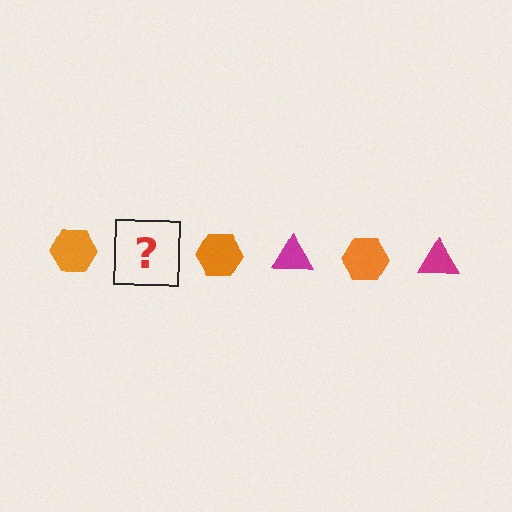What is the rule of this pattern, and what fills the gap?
The rule is that the pattern alternates between orange hexagon and magenta triangle. The gap should be filled with a magenta triangle.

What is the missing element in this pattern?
The missing element is a magenta triangle.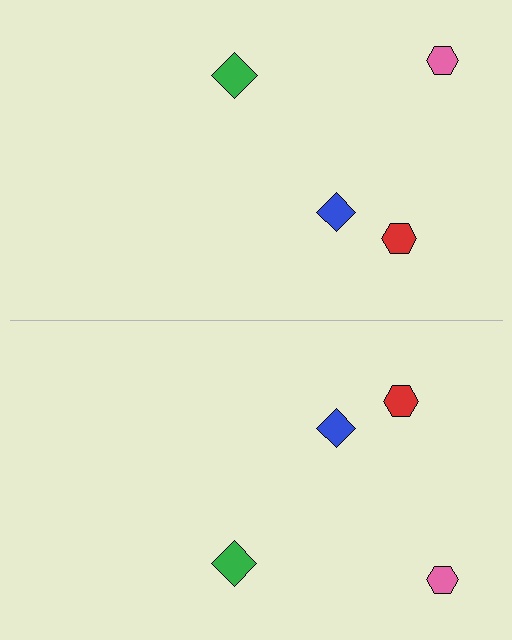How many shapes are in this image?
There are 8 shapes in this image.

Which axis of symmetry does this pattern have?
The pattern has a horizontal axis of symmetry running through the center of the image.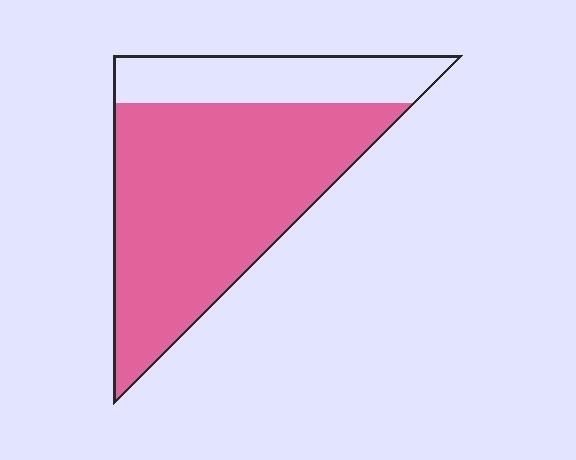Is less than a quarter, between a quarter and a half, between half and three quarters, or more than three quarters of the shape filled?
Between half and three quarters.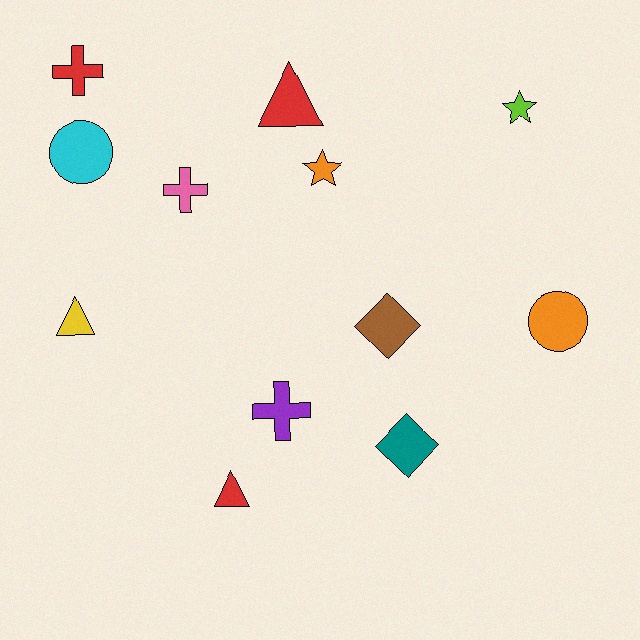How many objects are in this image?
There are 12 objects.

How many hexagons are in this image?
There are no hexagons.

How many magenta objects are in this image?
There are no magenta objects.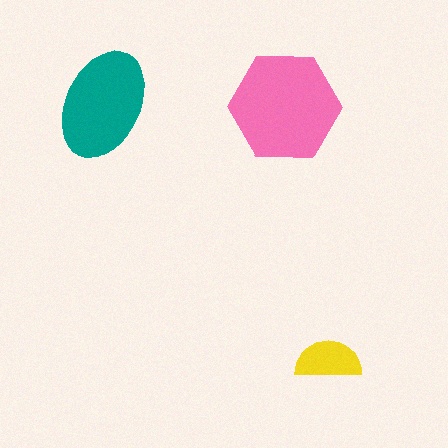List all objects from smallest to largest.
The yellow semicircle, the teal ellipse, the pink hexagon.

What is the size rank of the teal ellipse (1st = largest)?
2nd.